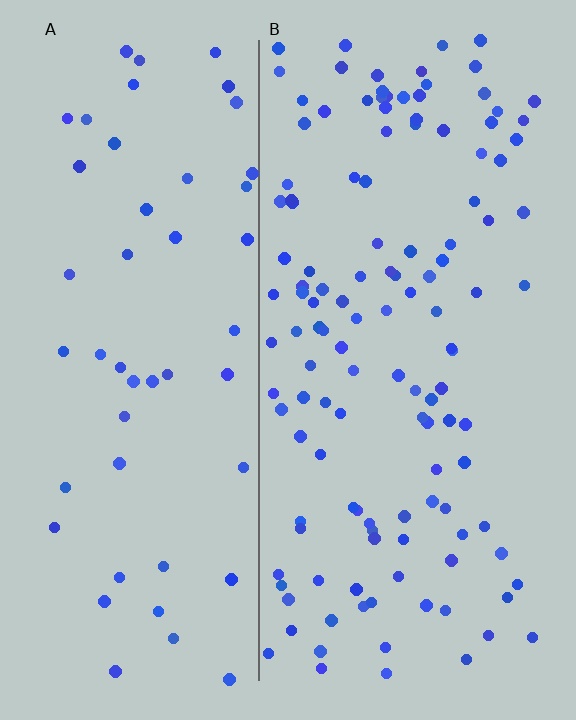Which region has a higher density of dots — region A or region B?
B (the right).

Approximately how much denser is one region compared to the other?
Approximately 2.5× — region B over region A.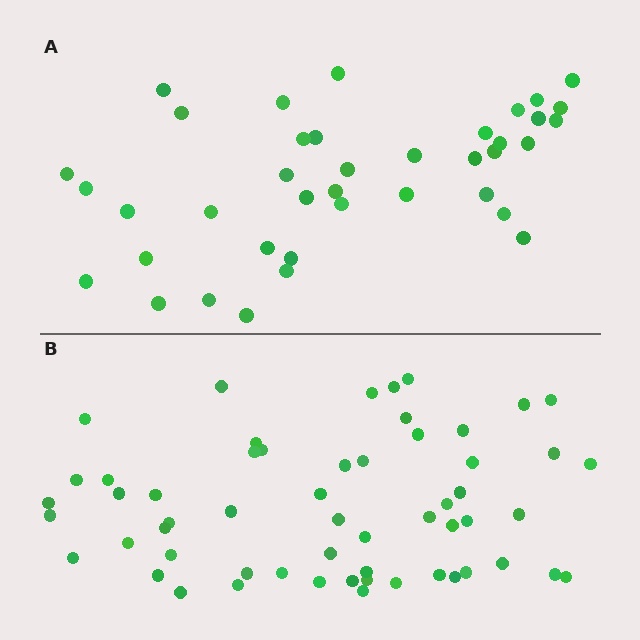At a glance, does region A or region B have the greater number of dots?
Region B (the bottom region) has more dots.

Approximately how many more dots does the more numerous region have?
Region B has approximately 20 more dots than region A.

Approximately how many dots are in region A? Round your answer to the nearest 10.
About 40 dots. (The exact count is 39, which rounds to 40.)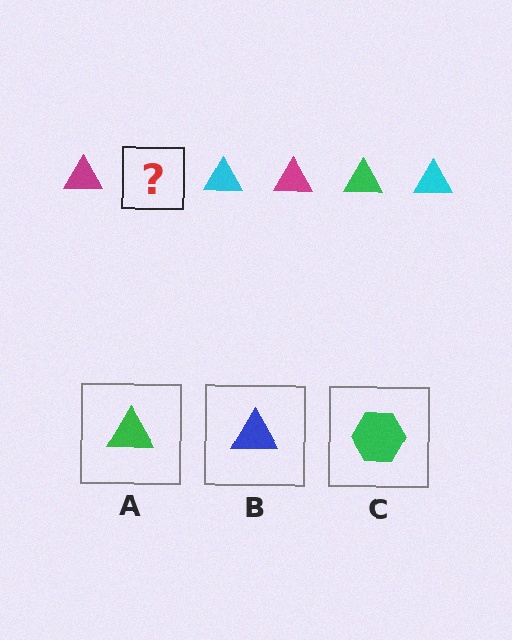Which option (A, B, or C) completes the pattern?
A.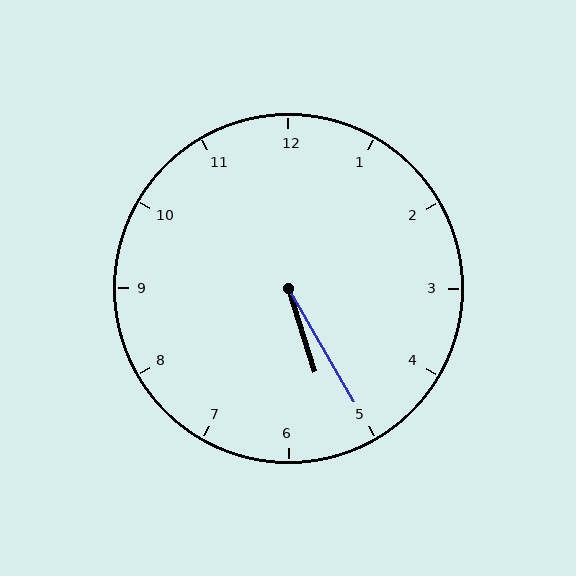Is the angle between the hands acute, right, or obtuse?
It is acute.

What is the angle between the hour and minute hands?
Approximately 12 degrees.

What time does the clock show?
5:25.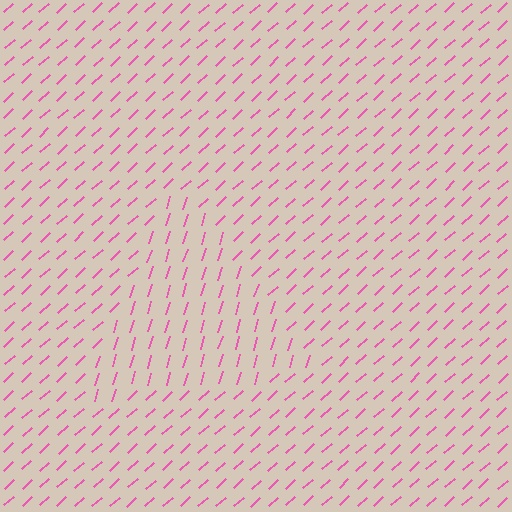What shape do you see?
I see a triangle.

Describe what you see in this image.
The image is filled with small pink line segments. A triangle region in the image has lines oriented differently from the surrounding lines, creating a visible texture boundary.